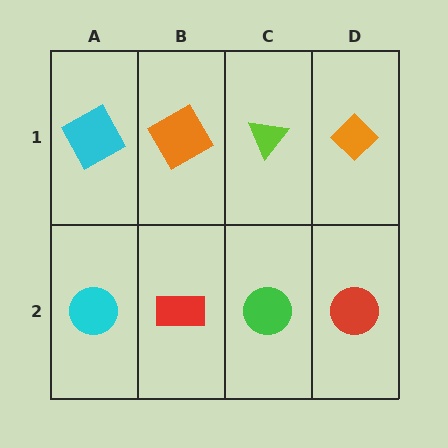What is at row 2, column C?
A green circle.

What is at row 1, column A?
A cyan square.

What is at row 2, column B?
A red rectangle.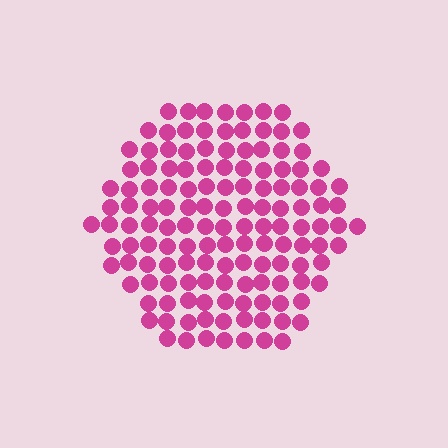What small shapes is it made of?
It is made of small circles.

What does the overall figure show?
The overall figure shows a hexagon.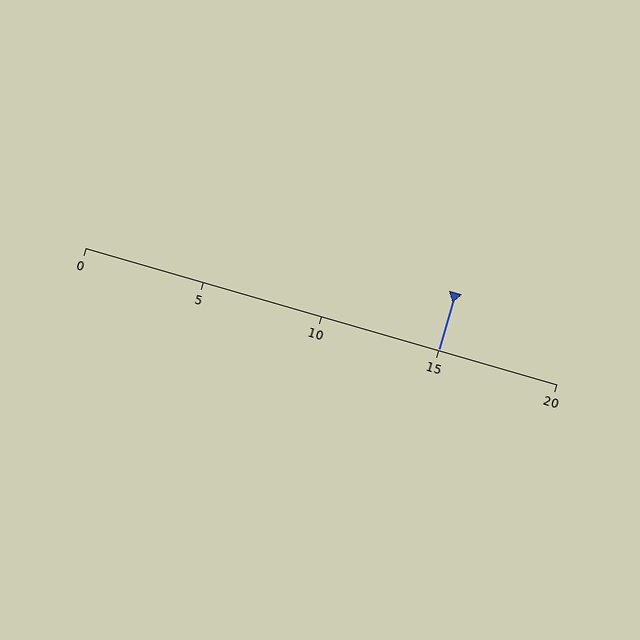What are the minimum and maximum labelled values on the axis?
The axis runs from 0 to 20.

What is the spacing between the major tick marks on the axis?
The major ticks are spaced 5 apart.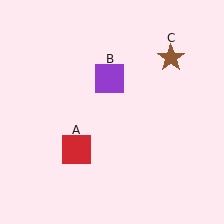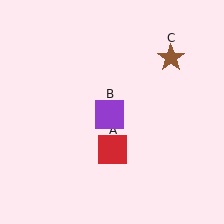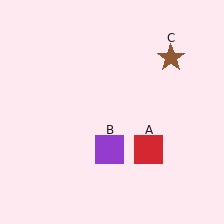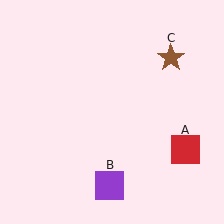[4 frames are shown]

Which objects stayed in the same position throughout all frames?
Brown star (object C) remained stationary.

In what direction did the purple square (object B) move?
The purple square (object B) moved down.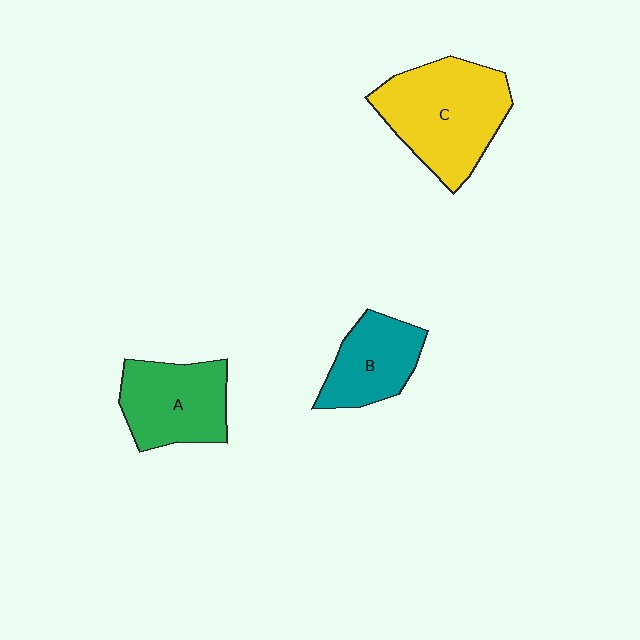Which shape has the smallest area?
Shape B (teal).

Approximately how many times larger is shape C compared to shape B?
Approximately 1.7 times.